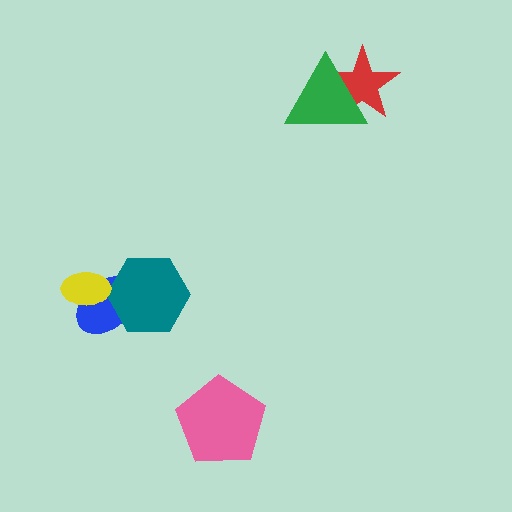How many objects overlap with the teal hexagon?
1 object overlaps with the teal hexagon.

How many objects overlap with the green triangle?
1 object overlaps with the green triangle.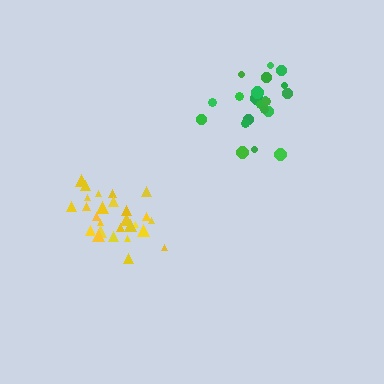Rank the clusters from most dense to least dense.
green, yellow.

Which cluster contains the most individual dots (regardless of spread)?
Yellow (27).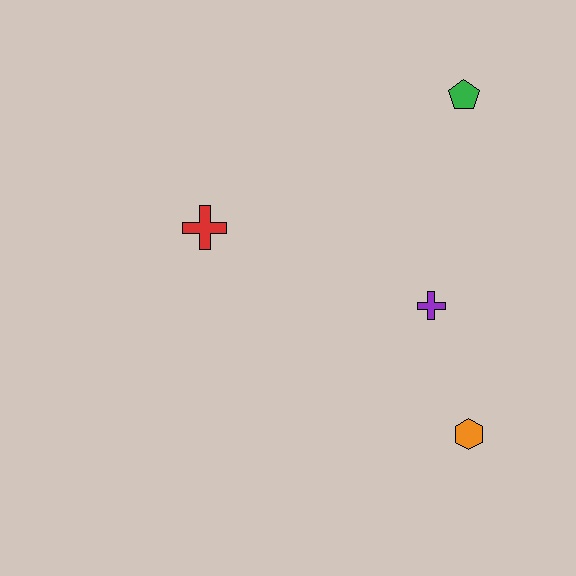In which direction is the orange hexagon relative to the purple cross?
The orange hexagon is below the purple cross.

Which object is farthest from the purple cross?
The red cross is farthest from the purple cross.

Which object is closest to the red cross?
The purple cross is closest to the red cross.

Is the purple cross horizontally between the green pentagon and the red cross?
Yes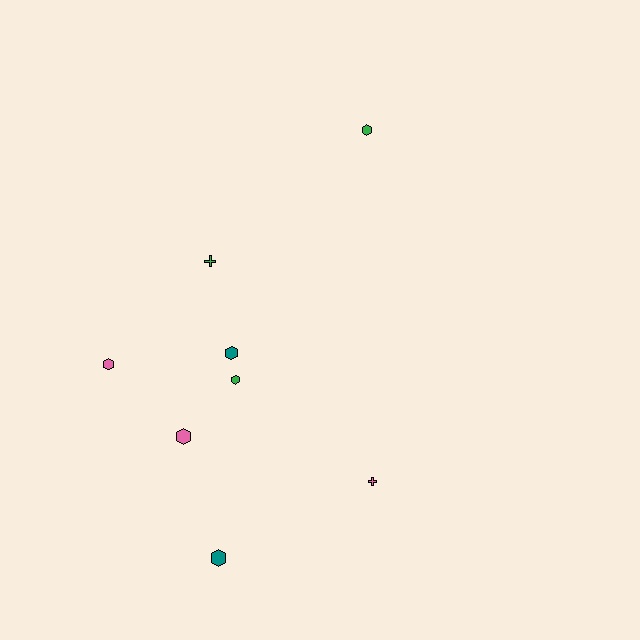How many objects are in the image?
There are 8 objects.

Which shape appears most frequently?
Hexagon, with 6 objects.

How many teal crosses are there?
There are no teal crosses.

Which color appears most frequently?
Pink, with 3 objects.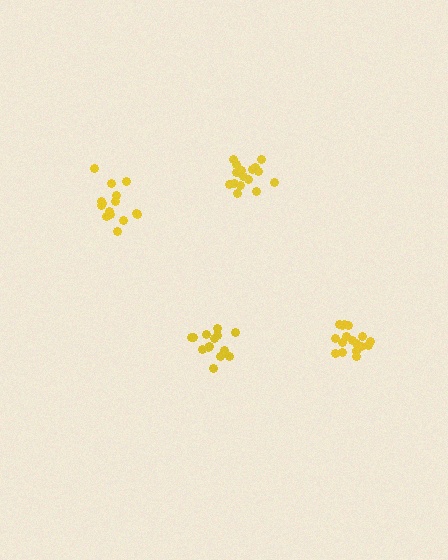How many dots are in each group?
Group 1: 15 dots, Group 2: 18 dots, Group 3: 15 dots, Group 4: 17 dots (65 total).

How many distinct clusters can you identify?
There are 4 distinct clusters.